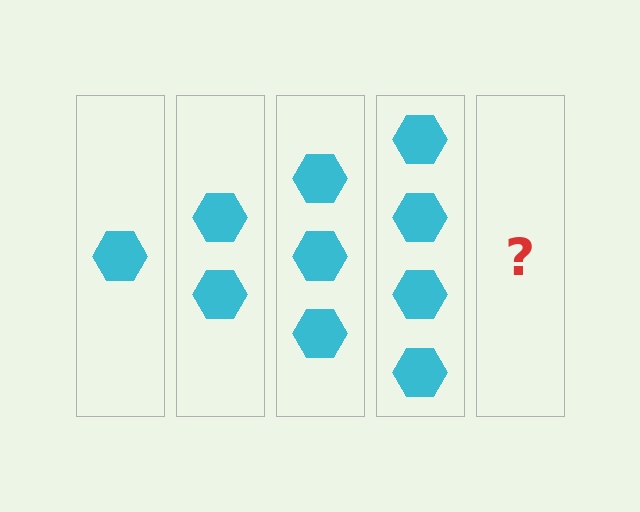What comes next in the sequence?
The next element should be 5 hexagons.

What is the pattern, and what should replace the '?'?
The pattern is that each step adds one more hexagon. The '?' should be 5 hexagons.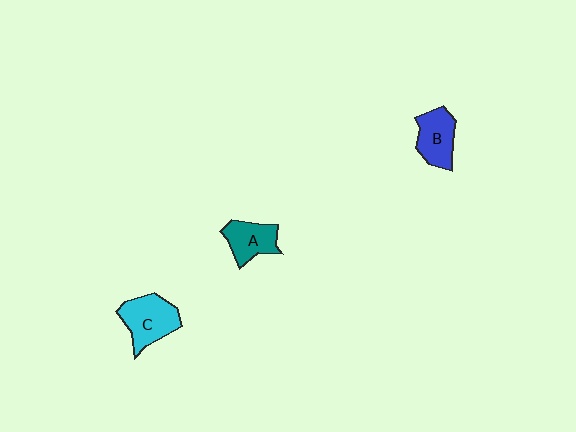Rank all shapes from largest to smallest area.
From largest to smallest: C (cyan), B (blue), A (teal).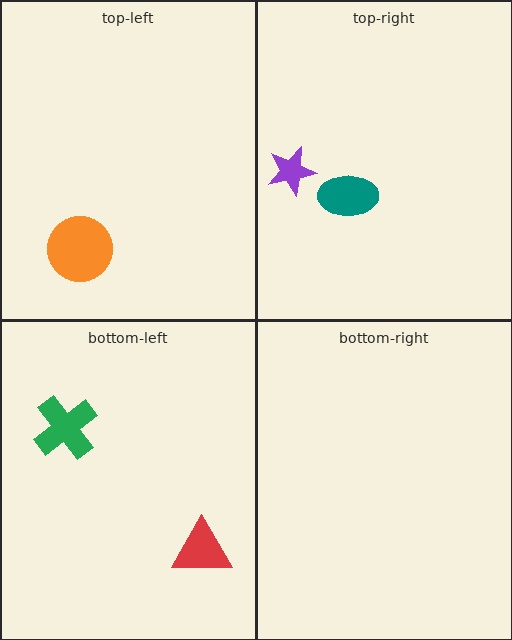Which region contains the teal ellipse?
The top-right region.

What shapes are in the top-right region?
The purple star, the teal ellipse.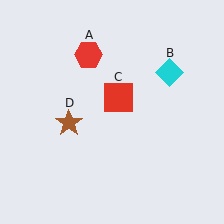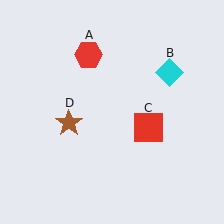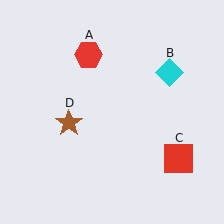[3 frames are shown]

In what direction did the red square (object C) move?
The red square (object C) moved down and to the right.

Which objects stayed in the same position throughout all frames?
Red hexagon (object A) and cyan diamond (object B) and brown star (object D) remained stationary.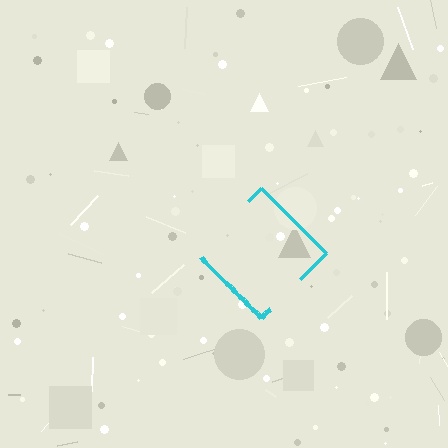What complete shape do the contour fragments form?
The contour fragments form a diamond.